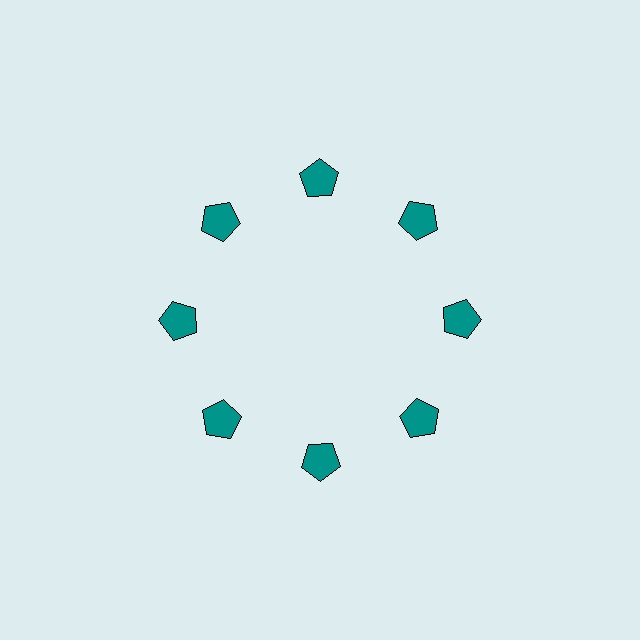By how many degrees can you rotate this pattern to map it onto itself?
The pattern maps onto itself every 45 degrees of rotation.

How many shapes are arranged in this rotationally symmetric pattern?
There are 8 shapes, arranged in 8 groups of 1.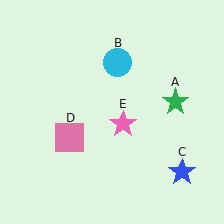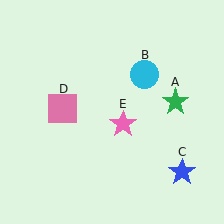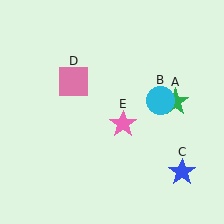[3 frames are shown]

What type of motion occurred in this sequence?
The cyan circle (object B), pink square (object D) rotated clockwise around the center of the scene.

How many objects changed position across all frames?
2 objects changed position: cyan circle (object B), pink square (object D).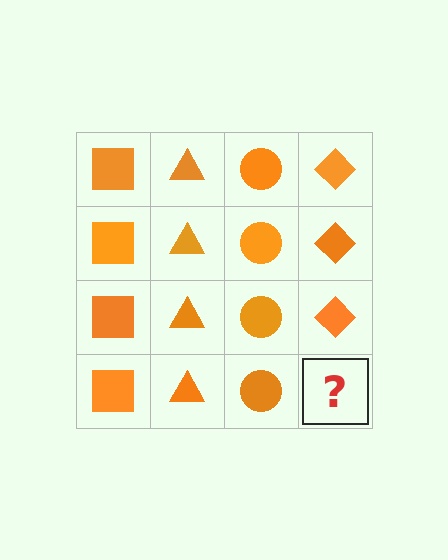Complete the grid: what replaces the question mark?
The question mark should be replaced with an orange diamond.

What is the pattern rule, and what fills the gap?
The rule is that each column has a consistent shape. The gap should be filled with an orange diamond.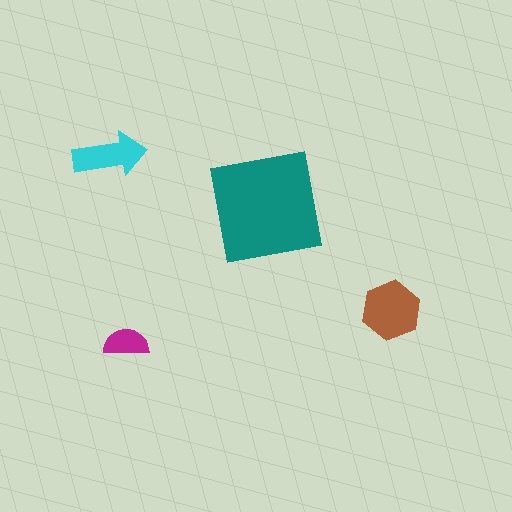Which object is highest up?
The cyan arrow is topmost.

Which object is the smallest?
The magenta semicircle.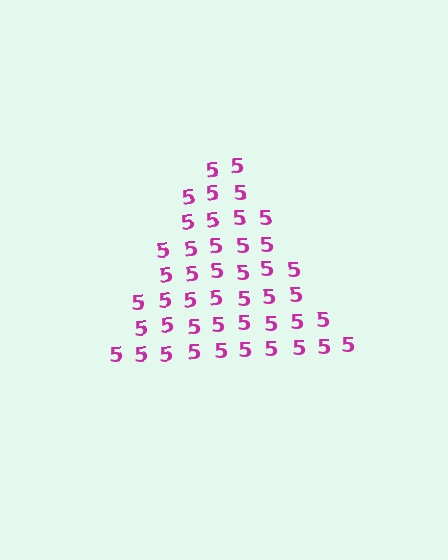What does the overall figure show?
The overall figure shows a triangle.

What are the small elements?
The small elements are digit 5's.